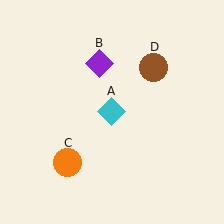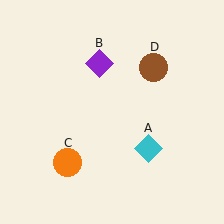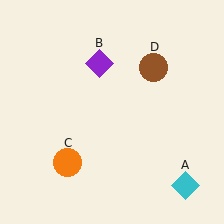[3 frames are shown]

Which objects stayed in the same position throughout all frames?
Purple diamond (object B) and orange circle (object C) and brown circle (object D) remained stationary.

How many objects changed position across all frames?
1 object changed position: cyan diamond (object A).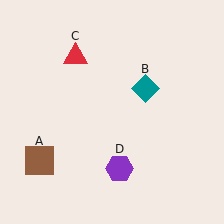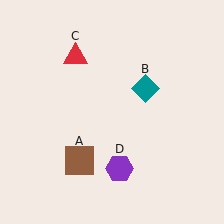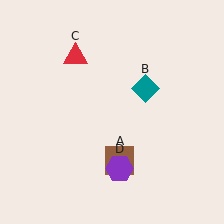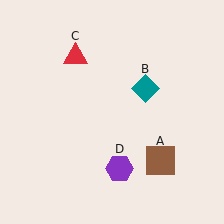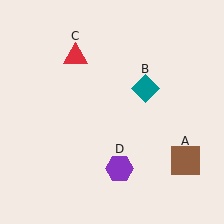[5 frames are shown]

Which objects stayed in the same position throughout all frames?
Teal diamond (object B) and red triangle (object C) and purple hexagon (object D) remained stationary.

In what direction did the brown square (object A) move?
The brown square (object A) moved right.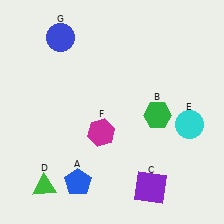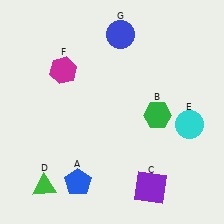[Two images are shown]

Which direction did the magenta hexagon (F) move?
The magenta hexagon (F) moved up.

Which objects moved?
The objects that moved are: the magenta hexagon (F), the blue circle (G).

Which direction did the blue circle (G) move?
The blue circle (G) moved right.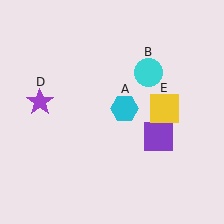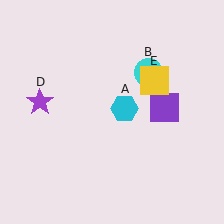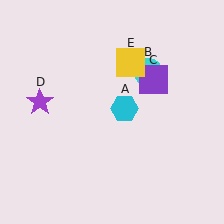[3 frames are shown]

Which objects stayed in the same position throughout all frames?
Cyan hexagon (object A) and cyan circle (object B) and purple star (object D) remained stationary.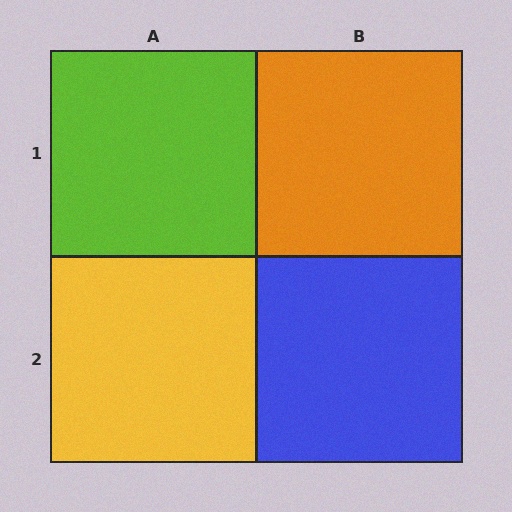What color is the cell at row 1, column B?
Orange.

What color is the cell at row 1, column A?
Lime.